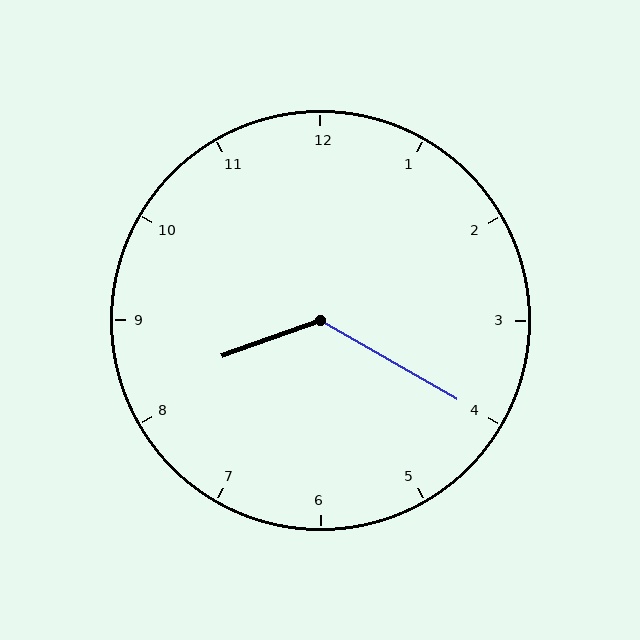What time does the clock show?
8:20.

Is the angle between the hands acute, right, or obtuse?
It is obtuse.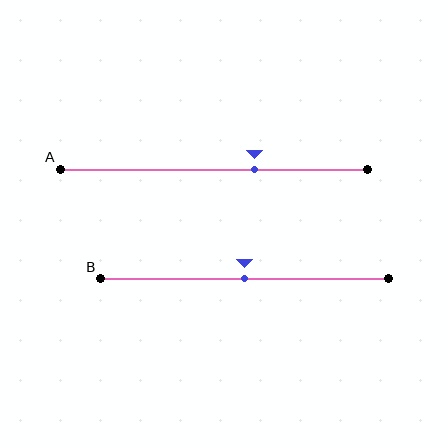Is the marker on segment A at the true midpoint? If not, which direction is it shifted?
No, the marker on segment A is shifted to the right by about 13% of the segment length.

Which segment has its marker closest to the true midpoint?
Segment B has its marker closest to the true midpoint.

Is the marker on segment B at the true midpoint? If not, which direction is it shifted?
Yes, the marker on segment B is at the true midpoint.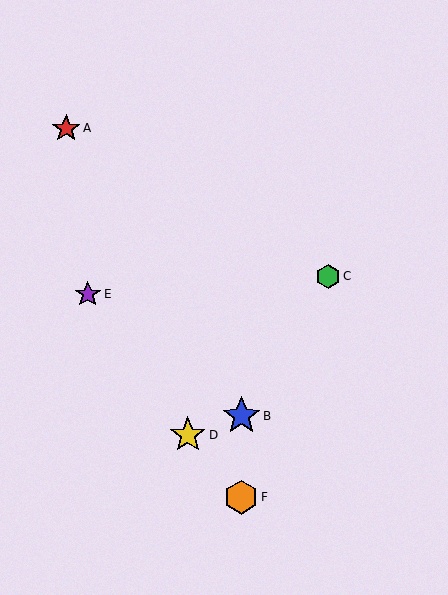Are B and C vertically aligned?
No, B is at x≈241 and C is at x≈328.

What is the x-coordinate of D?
Object D is at x≈188.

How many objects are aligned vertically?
2 objects (B, F) are aligned vertically.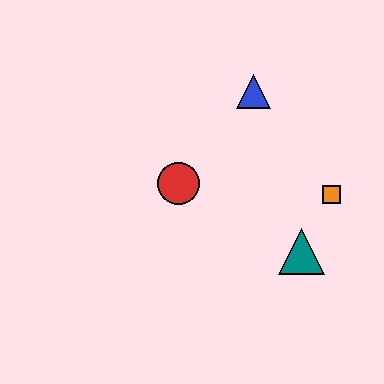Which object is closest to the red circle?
The blue triangle is closest to the red circle.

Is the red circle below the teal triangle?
No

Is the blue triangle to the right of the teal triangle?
No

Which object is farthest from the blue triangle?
The teal triangle is farthest from the blue triangle.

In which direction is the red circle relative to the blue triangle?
The red circle is below the blue triangle.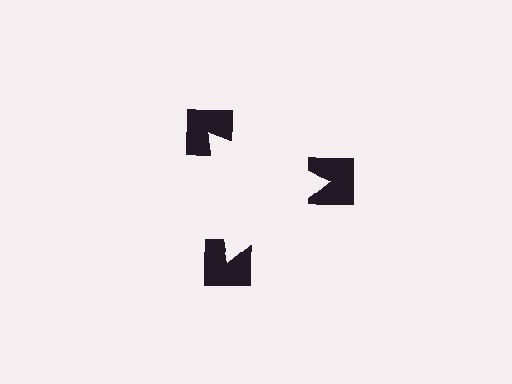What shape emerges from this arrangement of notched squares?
An illusory triangle — its edges are inferred from the aligned wedge cuts in the notched squares, not physically drawn.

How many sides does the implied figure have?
3 sides.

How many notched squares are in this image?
There are 3 — one at each vertex of the illusory triangle.